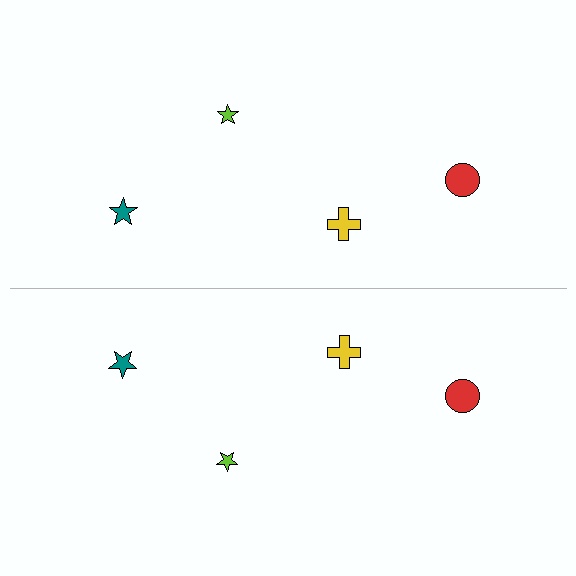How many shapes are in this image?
There are 8 shapes in this image.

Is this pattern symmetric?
Yes, this pattern has bilateral (reflection) symmetry.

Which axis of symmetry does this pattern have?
The pattern has a horizontal axis of symmetry running through the center of the image.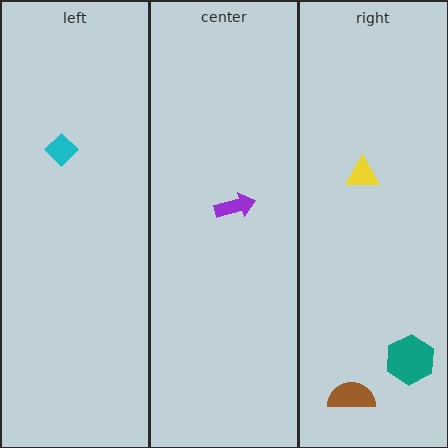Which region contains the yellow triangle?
The right region.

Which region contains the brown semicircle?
The right region.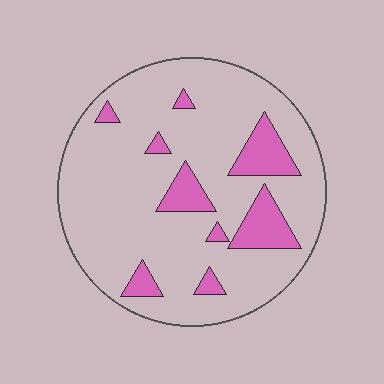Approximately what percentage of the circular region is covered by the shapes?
Approximately 15%.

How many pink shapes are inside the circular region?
9.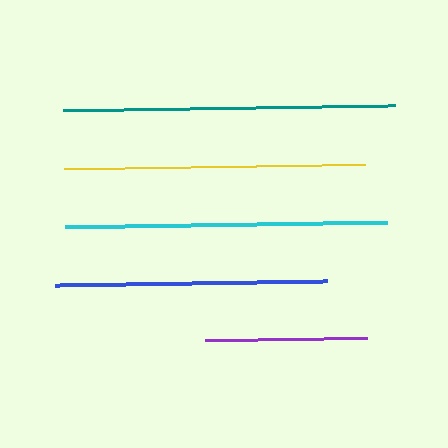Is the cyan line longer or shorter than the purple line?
The cyan line is longer than the purple line.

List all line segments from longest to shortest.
From longest to shortest: teal, cyan, yellow, blue, purple.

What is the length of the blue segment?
The blue segment is approximately 272 pixels long.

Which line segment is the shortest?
The purple line is the shortest at approximately 163 pixels.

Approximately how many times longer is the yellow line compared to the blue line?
The yellow line is approximately 1.1 times the length of the blue line.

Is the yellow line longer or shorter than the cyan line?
The cyan line is longer than the yellow line.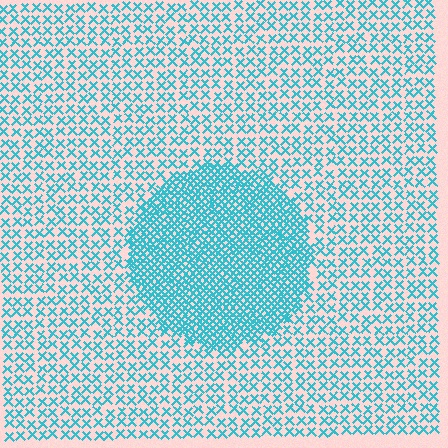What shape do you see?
I see a circle.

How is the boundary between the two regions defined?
The boundary is defined by a change in element density (approximately 2.7x ratio). All elements are the same color, size, and shape.